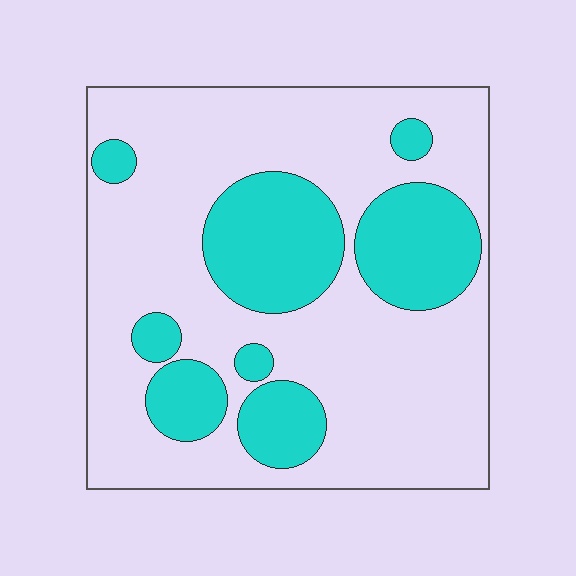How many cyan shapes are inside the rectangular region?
8.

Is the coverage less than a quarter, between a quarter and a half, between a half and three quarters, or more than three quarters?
Between a quarter and a half.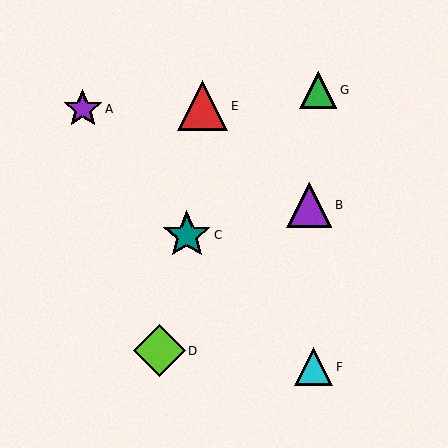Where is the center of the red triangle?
The center of the red triangle is at (203, 106).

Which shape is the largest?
The lime diamond (labeled D) is the largest.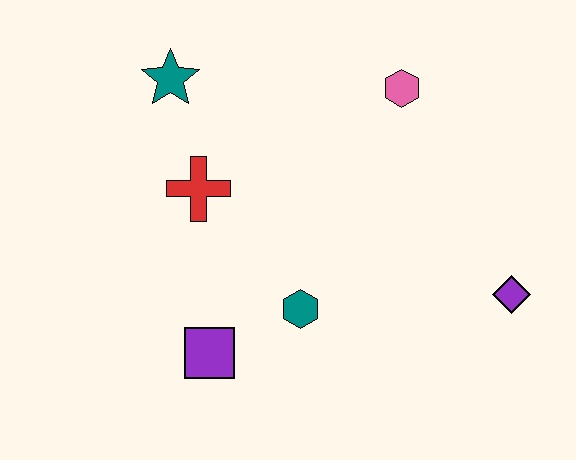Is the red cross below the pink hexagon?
Yes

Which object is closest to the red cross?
The teal star is closest to the red cross.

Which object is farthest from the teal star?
The purple diamond is farthest from the teal star.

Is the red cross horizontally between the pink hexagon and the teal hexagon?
No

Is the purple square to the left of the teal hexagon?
Yes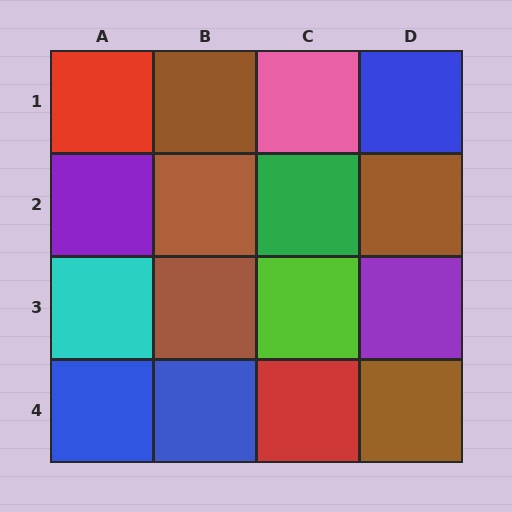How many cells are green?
1 cell is green.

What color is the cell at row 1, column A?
Red.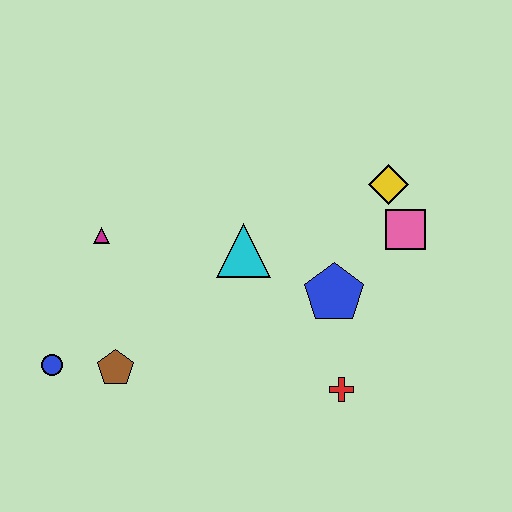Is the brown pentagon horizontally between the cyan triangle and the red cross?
No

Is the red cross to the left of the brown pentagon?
No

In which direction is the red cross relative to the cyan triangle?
The red cross is below the cyan triangle.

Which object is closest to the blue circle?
The brown pentagon is closest to the blue circle.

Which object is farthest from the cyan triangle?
The blue circle is farthest from the cyan triangle.